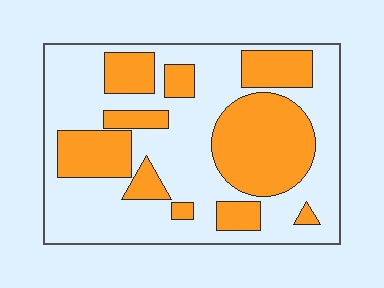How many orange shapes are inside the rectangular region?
10.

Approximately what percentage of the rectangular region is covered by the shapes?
Approximately 40%.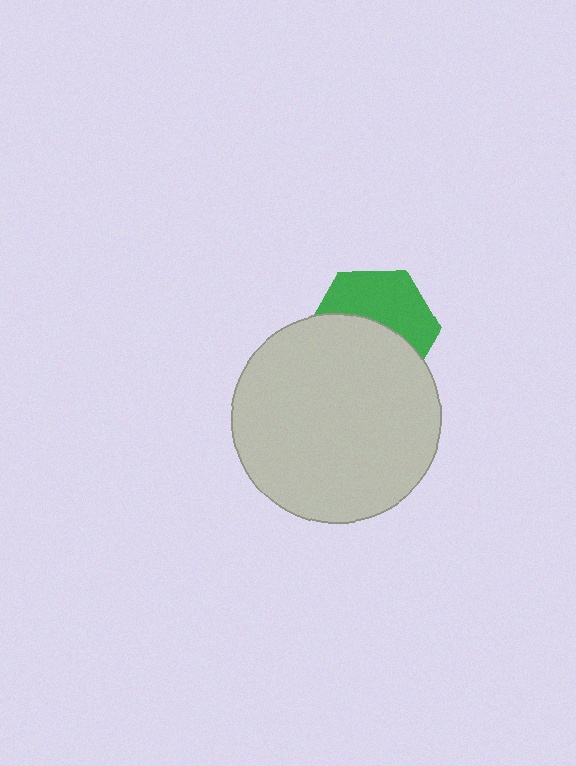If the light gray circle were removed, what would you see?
You would see the complete green hexagon.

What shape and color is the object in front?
The object in front is a light gray circle.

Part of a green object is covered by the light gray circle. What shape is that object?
It is a hexagon.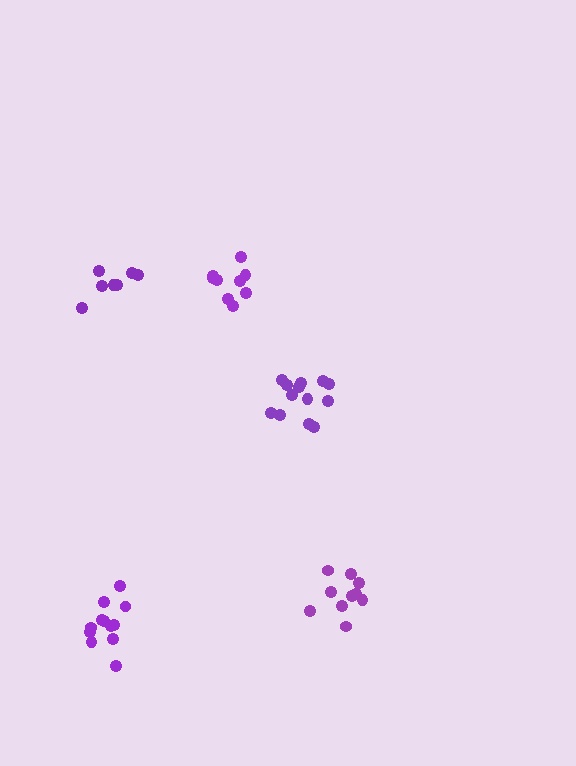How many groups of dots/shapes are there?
There are 5 groups.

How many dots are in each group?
Group 1: 12 dots, Group 2: 7 dots, Group 3: 10 dots, Group 4: 13 dots, Group 5: 9 dots (51 total).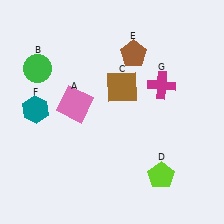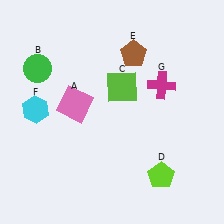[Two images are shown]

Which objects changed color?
C changed from brown to lime. F changed from teal to cyan.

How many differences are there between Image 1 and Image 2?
There are 2 differences between the two images.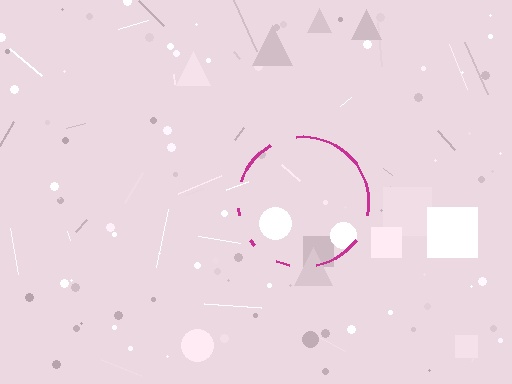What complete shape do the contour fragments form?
The contour fragments form a circle.